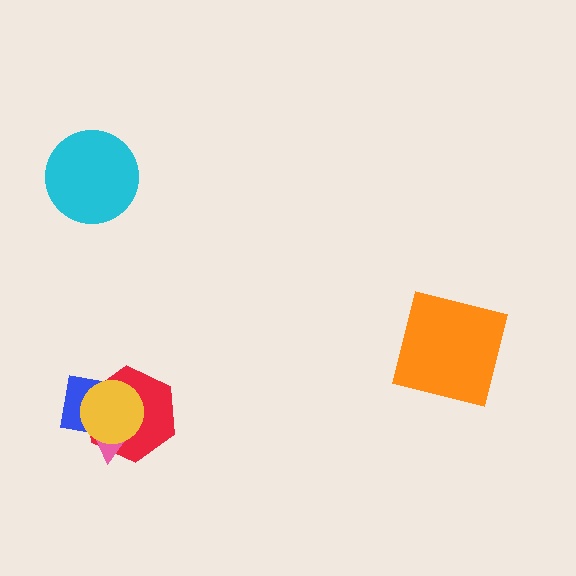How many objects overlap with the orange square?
0 objects overlap with the orange square.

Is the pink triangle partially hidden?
Yes, it is partially covered by another shape.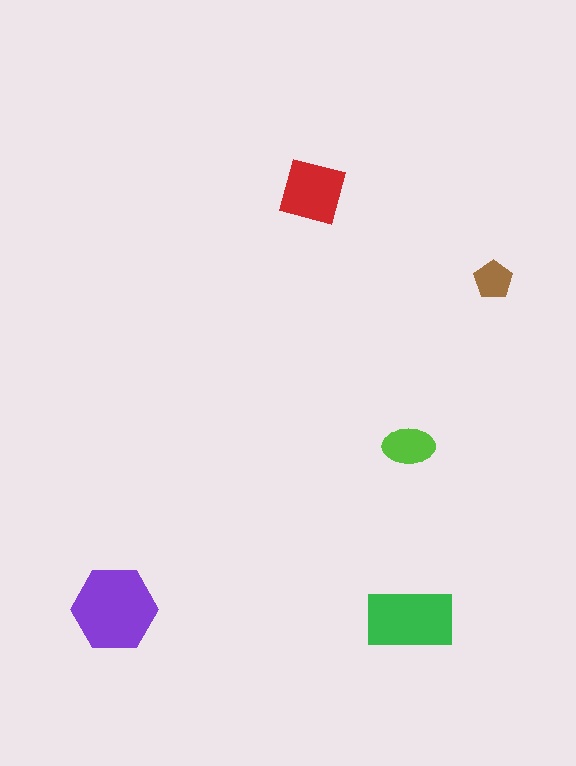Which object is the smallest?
The brown pentagon.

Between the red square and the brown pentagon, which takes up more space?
The red square.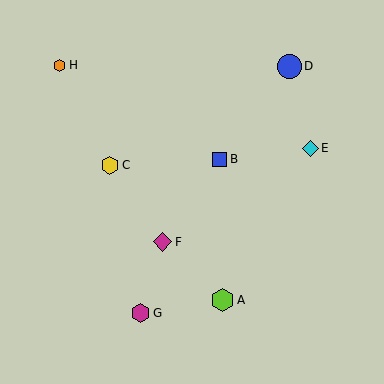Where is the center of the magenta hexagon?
The center of the magenta hexagon is at (141, 313).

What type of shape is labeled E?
Shape E is a cyan diamond.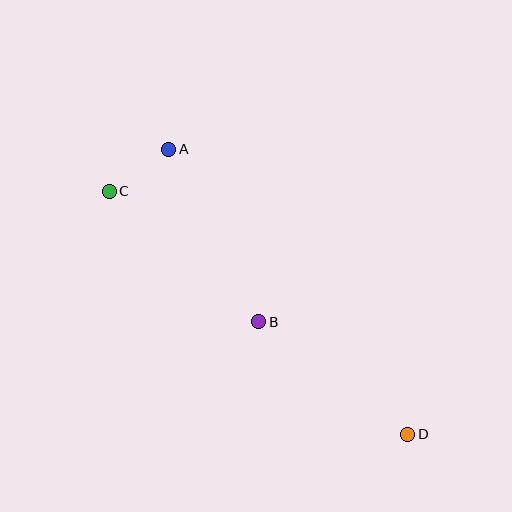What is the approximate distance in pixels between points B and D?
The distance between B and D is approximately 187 pixels.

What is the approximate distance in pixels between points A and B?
The distance between A and B is approximately 194 pixels.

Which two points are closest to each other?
Points A and C are closest to each other.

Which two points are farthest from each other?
Points C and D are farthest from each other.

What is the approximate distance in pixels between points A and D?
The distance between A and D is approximately 371 pixels.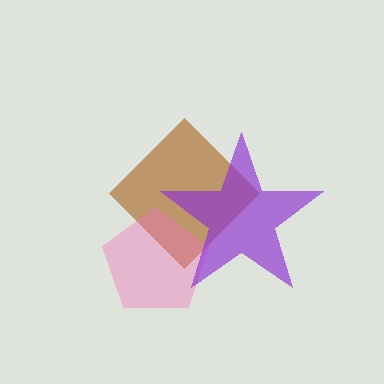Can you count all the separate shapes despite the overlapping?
Yes, there are 3 separate shapes.